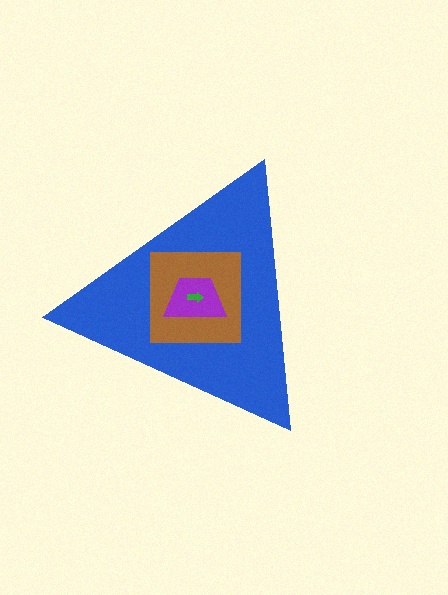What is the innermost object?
The green arrow.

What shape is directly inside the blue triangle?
The brown square.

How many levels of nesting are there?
4.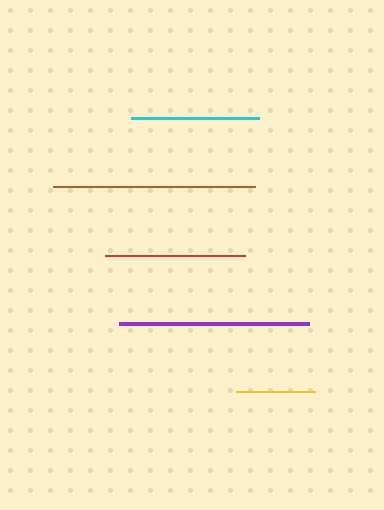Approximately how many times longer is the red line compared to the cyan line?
The red line is approximately 1.1 times the length of the cyan line.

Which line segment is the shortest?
The yellow line is the shortest at approximately 80 pixels.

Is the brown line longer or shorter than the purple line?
The brown line is longer than the purple line.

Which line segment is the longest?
The brown line is the longest at approximately 202 pixels.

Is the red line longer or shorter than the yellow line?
The red line is longer than the yellow line.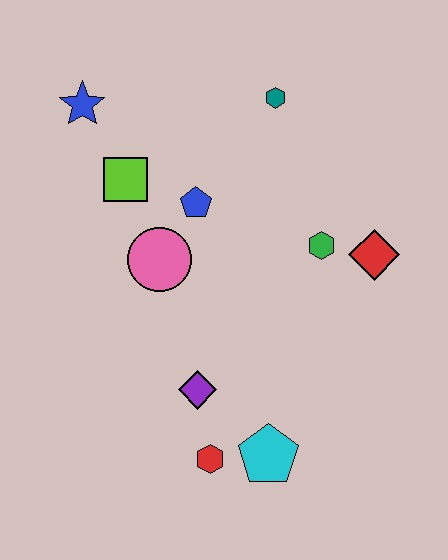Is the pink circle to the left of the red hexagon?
Yes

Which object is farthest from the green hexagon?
The blue star is farthest from the green hexagon.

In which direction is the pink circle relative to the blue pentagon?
The pink circle is below the blue pentagon.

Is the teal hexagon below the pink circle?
No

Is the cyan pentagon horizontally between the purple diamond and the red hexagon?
No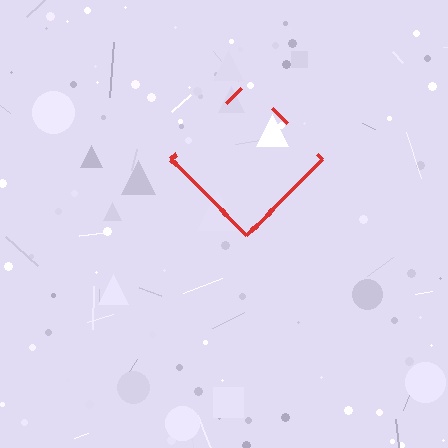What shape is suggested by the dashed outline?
The dashed outline suggests a diamond.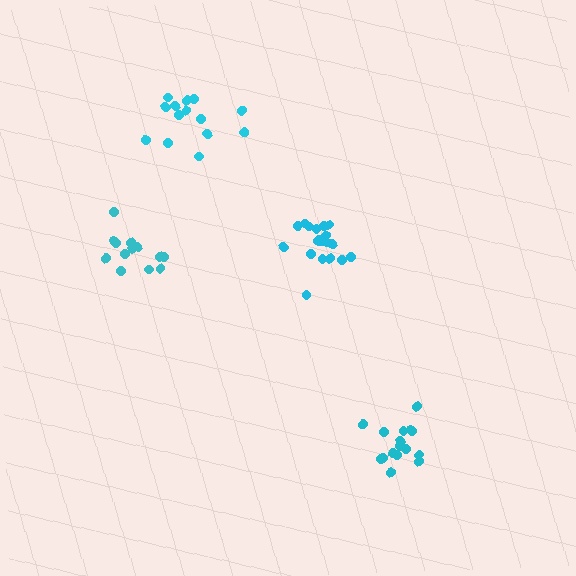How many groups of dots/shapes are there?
There are 4 groups.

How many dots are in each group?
Group 1: 19 dots, Group 2: 13 dots, Group 3: 14 dots, Group 4: 16 dots (62 total).